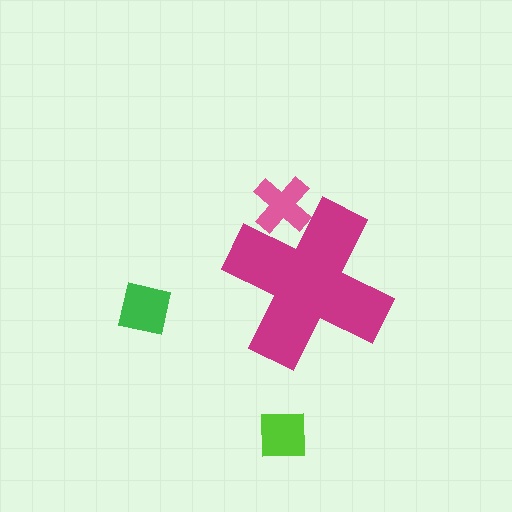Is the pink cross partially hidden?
Yes, the pink cross is partially hidden behind the magenta cross.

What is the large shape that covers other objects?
A magenta cross.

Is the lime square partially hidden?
No, the lime square is fully visible.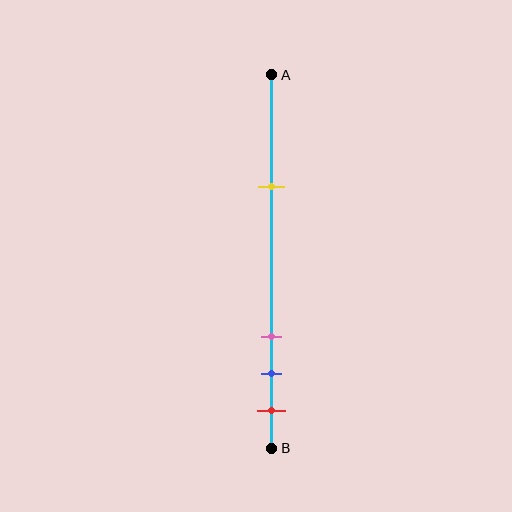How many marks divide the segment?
There are 4 marks dividing the segment.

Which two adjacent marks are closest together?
The blue and red marks are the closest adjacent pair.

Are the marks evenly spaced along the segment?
No, the marks are not evenly spaced.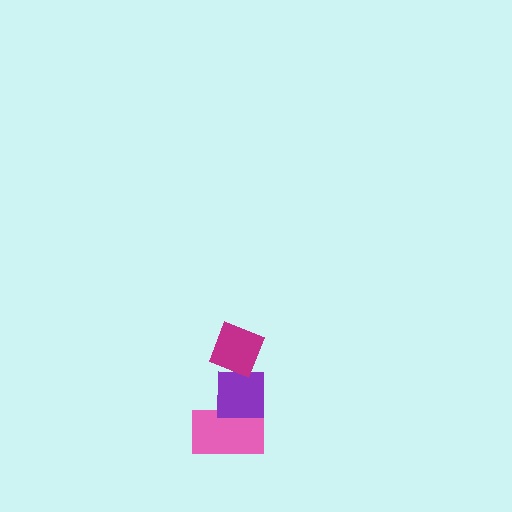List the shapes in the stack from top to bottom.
From top to bottom: the magenta diamond, the purple square, the pink rectangle.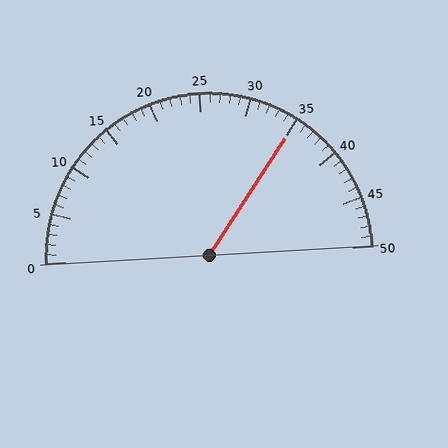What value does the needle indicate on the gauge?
The needle indicates approximately 35.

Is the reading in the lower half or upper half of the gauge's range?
The reading is in the upper half of the range (0 to 50).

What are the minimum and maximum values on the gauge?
The gauge ranges from 0 to 50.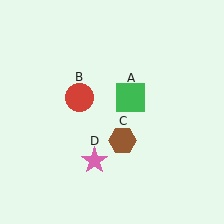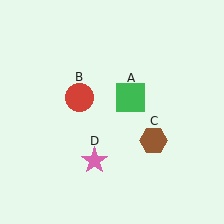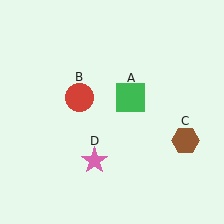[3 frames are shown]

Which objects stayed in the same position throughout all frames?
Green square (object A) and red circle (object B) and pink star (object D) remained stationary.